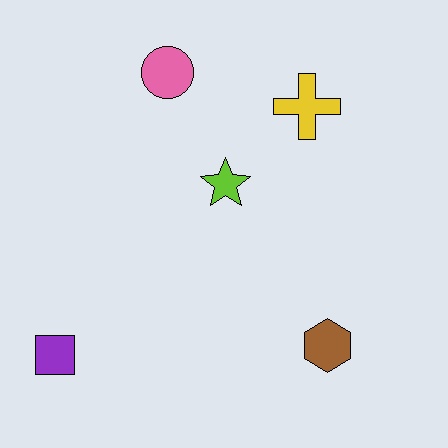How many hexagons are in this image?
There is 1 hexagon.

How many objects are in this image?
There are 5 objects.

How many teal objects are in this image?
There are no teal objects.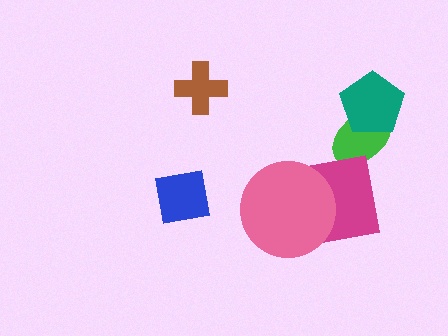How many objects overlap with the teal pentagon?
1 object overlaps with the teal pentagon.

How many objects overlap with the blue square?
0 objects overlap with the blue square.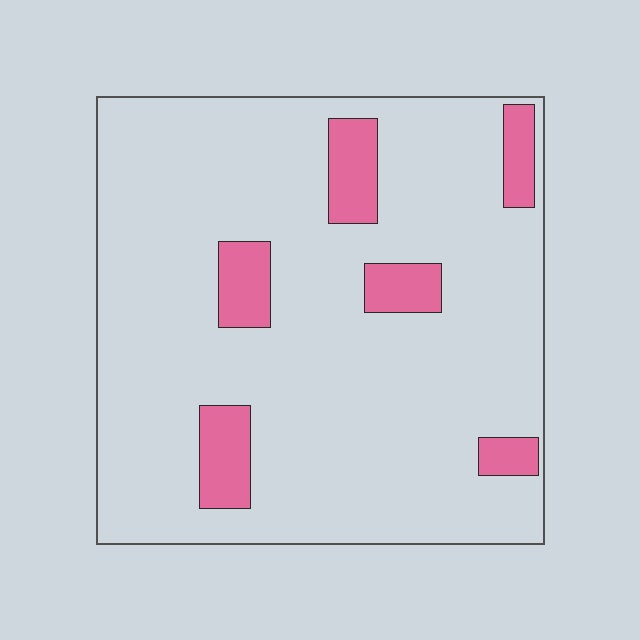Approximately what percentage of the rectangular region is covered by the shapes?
Approximately 10%.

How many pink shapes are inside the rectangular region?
6.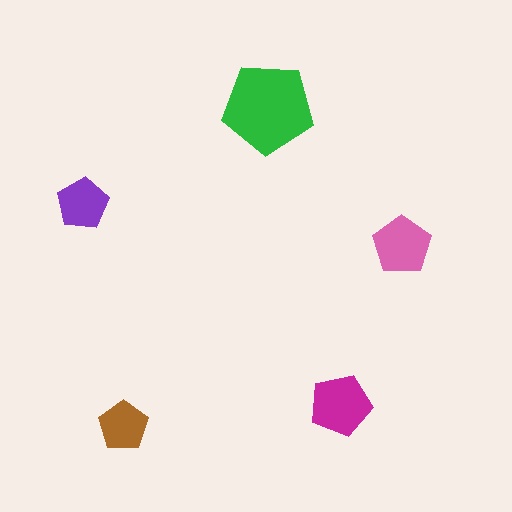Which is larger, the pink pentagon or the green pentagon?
The green one.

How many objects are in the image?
There are 5 objects in the image.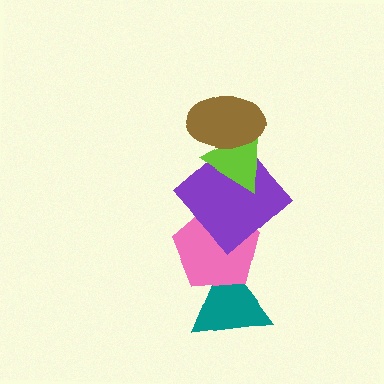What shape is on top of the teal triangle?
The pink pentagon is on top of the teal triangle.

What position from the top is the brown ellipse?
The brown ellipse is 1st from the top.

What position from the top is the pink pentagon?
The pink pentagon is 4th from the top.